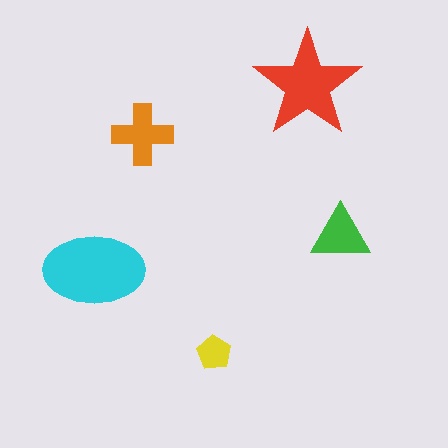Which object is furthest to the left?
The cyan ellipse is leftmost.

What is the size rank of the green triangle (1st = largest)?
4th.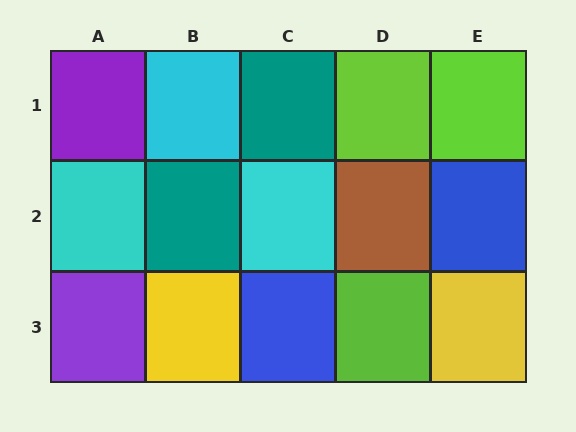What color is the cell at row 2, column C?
Cyan.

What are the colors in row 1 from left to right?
Purple, cyan, teal, lime, lime.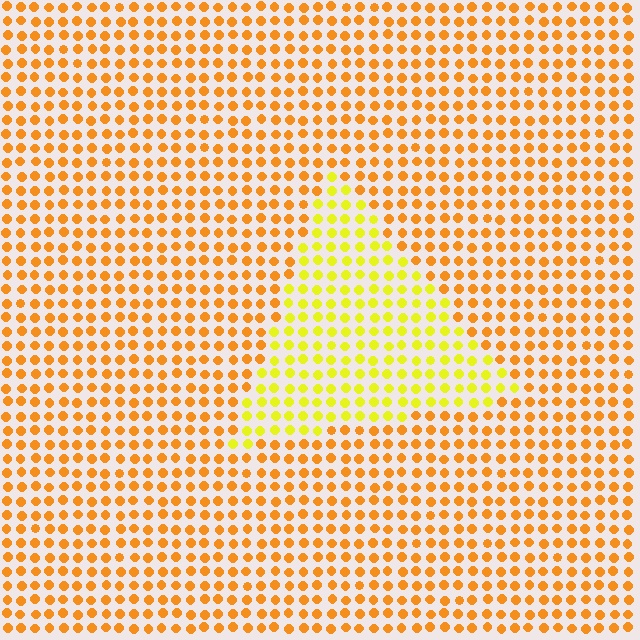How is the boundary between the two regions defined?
The boundary is defined purely by a slight shift in hue (about 32 degrees). Spacing, size, and orientation are identical on both sides.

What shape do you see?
I see a triangle.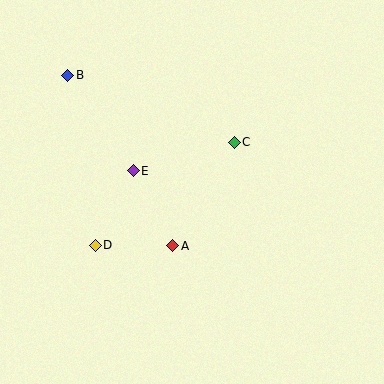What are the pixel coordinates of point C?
Point C is at (234, 143).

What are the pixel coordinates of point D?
Point D is at (95, 245).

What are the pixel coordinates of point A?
Point A is at (173, 246).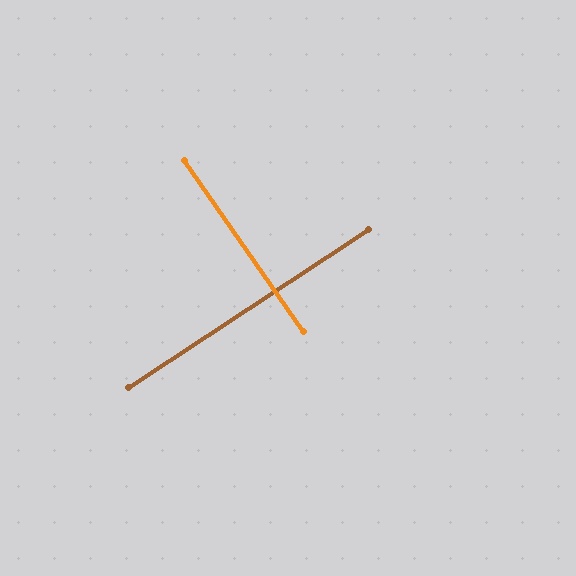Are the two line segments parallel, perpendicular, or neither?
Perpendicular — they meet at approximately 89°.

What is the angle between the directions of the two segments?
Approximately 89 degrees.